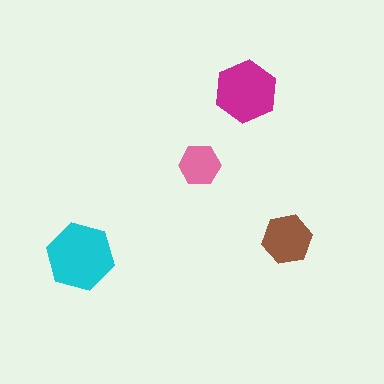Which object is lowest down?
The cyan hexagon is bottommost.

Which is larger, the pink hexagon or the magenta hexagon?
The magenta one.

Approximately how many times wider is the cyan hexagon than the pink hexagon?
About 1.5 times wider.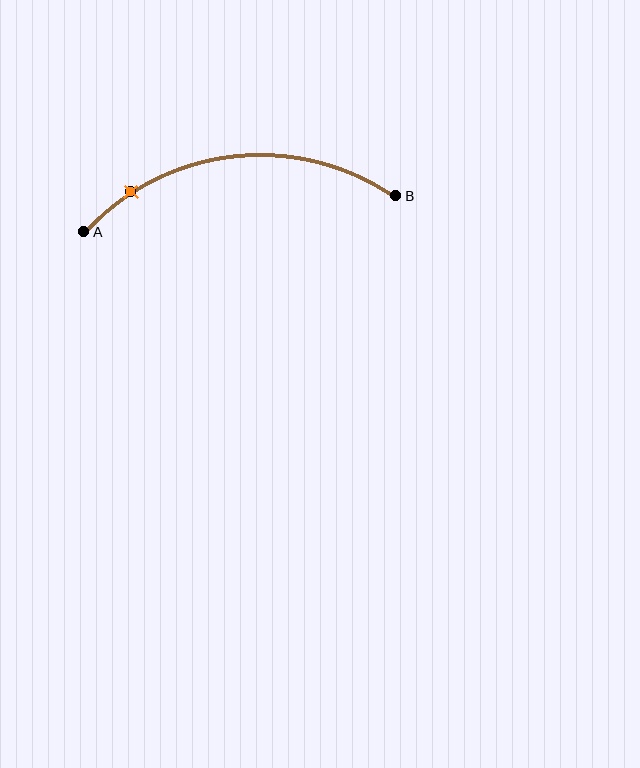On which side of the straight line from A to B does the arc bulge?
The arc bulges above the straight line connecting A and B.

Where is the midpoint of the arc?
The arc midpoint is the point on the curve farthest from the straight line joining A and B. It sits above that line.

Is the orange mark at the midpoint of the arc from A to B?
No. The orange mark lies on the arc but is closer to endpoint A. The arc midpoint would be at the point on the curve equidistant along the arc from both A and B.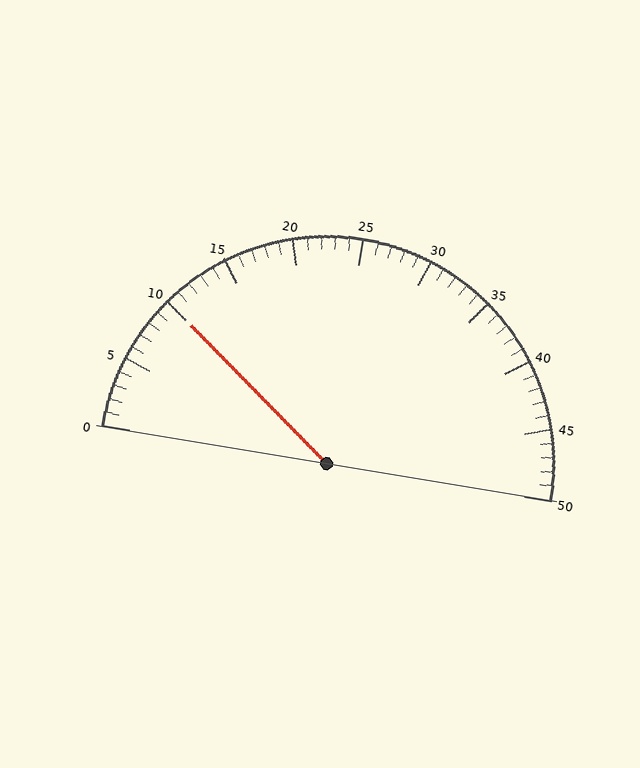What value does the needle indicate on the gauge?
The needle indicates approximately 10.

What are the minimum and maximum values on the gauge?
The gauge ranges from 0 to 50.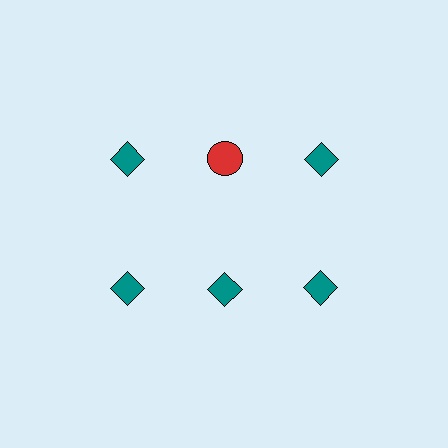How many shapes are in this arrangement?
There are 6 shapes arranged in a grid pattern.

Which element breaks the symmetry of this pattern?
The red circle in the top row, second from left column breaks the symmetry. All other shapes are teal diamonds.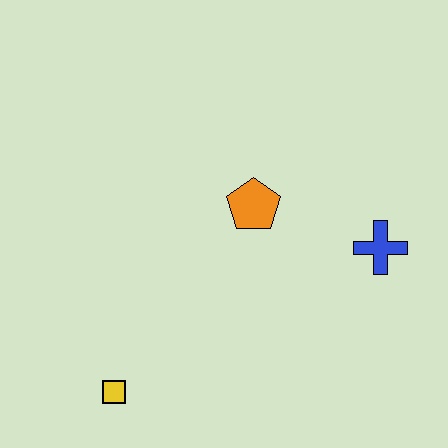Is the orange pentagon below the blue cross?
No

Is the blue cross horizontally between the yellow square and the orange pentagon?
No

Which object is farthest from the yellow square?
The blue cross is farthest from the yellow square.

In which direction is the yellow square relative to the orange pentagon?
The yellow square is below the orange pentagon.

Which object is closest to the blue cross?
The orange pentagon is closest to the blue cross.